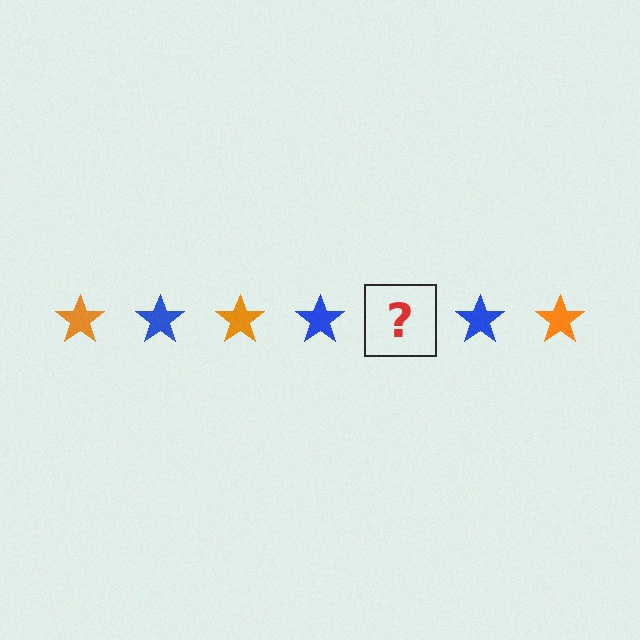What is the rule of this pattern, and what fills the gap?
The rule is that the pattern cycles through orange, blue stars. The gap should be filled with an orange star.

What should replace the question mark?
The question mark should be replaced with an orange star.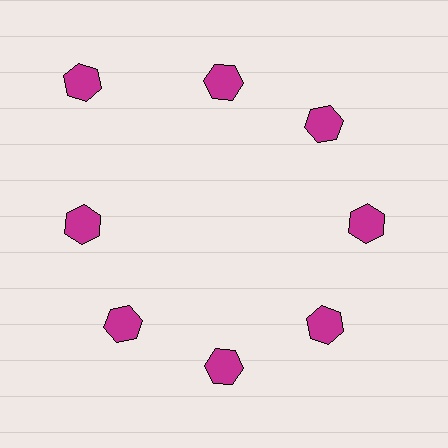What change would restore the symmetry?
The symmetry would be restored by moving it inward, back onto the ring so that all 8 hexagons sit at equal angles and equal distance from the center.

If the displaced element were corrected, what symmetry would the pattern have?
It would have 8-fold rotational symmetry — the pattern would map onto itself every 45 degrees.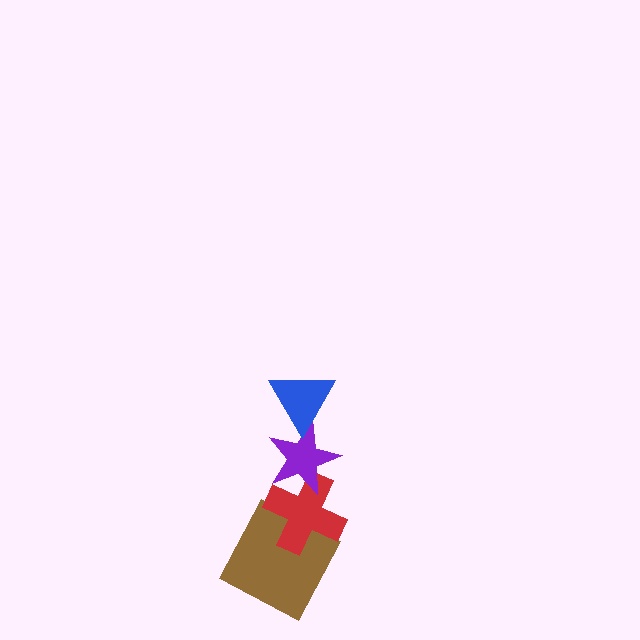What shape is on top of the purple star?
The blue triangle is on top of the purple star.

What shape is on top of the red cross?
The purple star is on top of the red cross.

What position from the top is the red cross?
The red cross is 3rd from the top.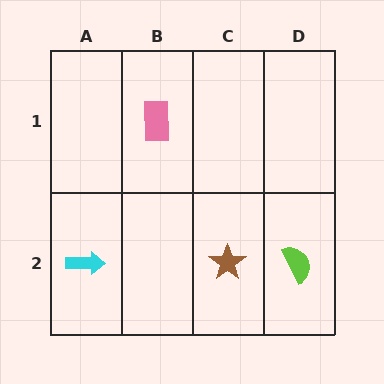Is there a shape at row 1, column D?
No, that cell is empty.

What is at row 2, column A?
A cyan arrow.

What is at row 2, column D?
A lime semicircle.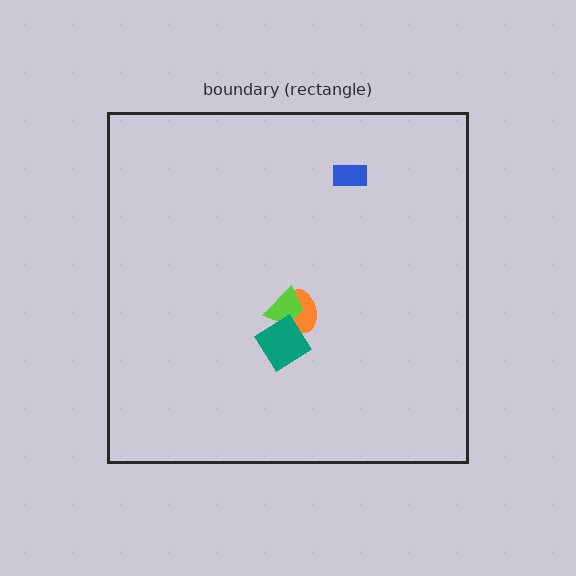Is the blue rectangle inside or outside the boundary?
Inside.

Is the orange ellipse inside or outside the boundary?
Inside.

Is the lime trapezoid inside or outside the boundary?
Inside.